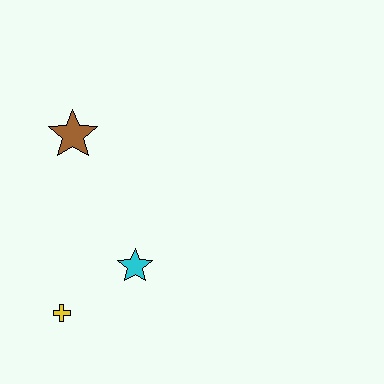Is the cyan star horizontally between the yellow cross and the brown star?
No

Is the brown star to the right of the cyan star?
No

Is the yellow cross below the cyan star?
Yes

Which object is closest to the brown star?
The cyan star is closest to the brown star.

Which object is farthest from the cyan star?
The brown star is farthest from the cyan star.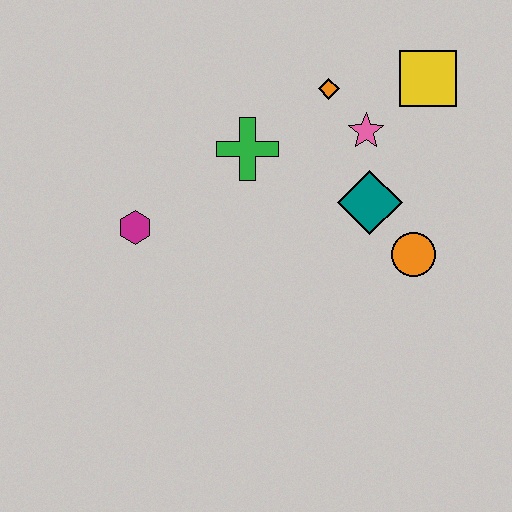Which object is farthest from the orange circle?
The magenta hexagon is farthest from the orange circle.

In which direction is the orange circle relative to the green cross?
The orange circle is to the right of the green cross.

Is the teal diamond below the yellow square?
Yes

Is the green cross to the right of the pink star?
No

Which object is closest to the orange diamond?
The pink star is closest to the orange diamond.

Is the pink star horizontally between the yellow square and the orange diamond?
Yes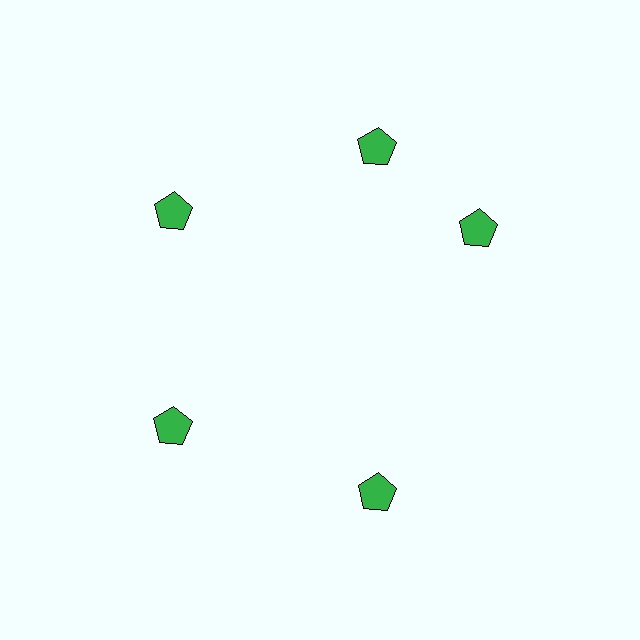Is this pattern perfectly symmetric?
No. The 5 green pentagons are arranged in a ring, but one element near the 3 o'clock position is rotated out of alignment along the ring, breaking the 5-fold rotational symmetry.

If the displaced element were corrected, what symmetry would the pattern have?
It would have 5-fold rotational symmetry — the pattern would map onto itself every 72 degrees.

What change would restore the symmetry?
The symmetry would be restored by rotating it back into even spacing with its neighbors so that all 5 pentagons sit at equal angles and equal distance from the center.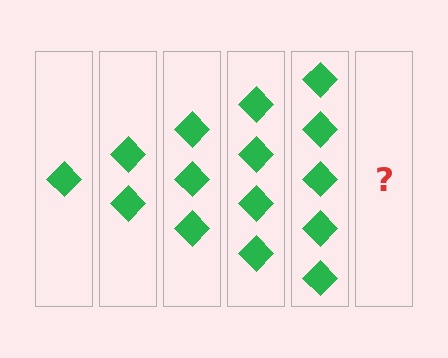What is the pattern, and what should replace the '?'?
The pattern is that each step adds one more diamond. The '?' should be 6 diamonds.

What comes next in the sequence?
The next element should be 6 diamonds.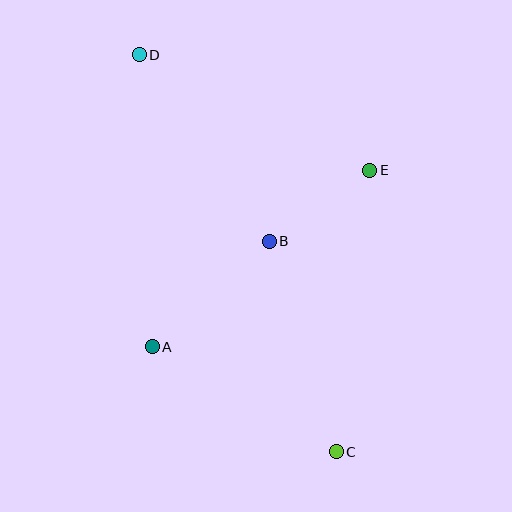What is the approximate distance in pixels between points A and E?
The distance between A and E is approximately 280 pixels.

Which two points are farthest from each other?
Points C and D are farthest from each other.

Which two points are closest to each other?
Points B and E are closest to each other.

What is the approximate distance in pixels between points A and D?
The distance between A and D is approximately 292 pixels.